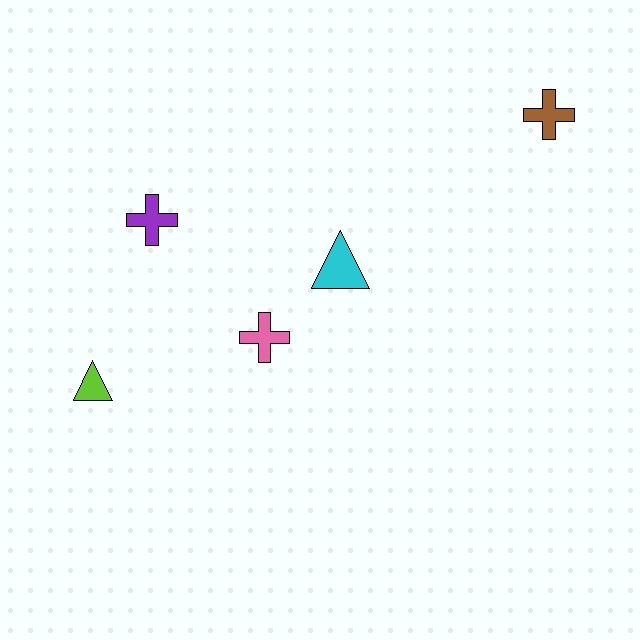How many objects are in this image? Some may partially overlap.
There are 5 objects.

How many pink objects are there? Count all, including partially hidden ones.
There is 1 pink object.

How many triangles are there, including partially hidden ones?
There are 2 triangles.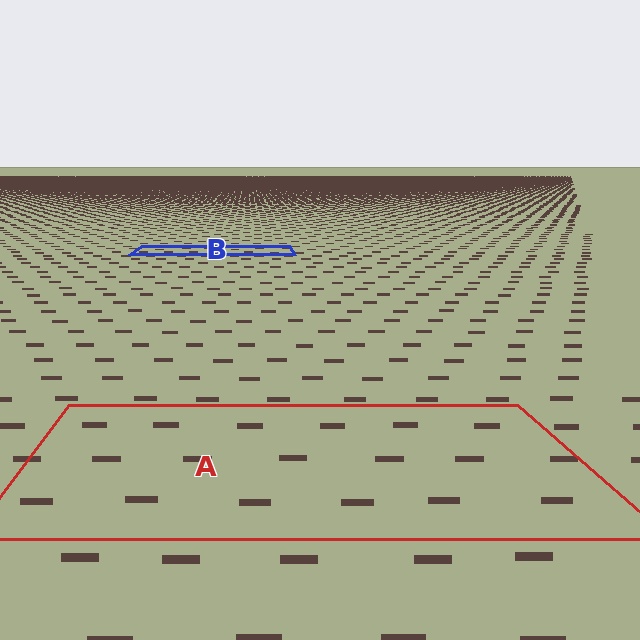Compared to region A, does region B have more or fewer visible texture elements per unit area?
Region B has more texture elements per unit area — they are packed more densely because it is farther away.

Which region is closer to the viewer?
Region A is closer. The texture elements there are larger and more spread out.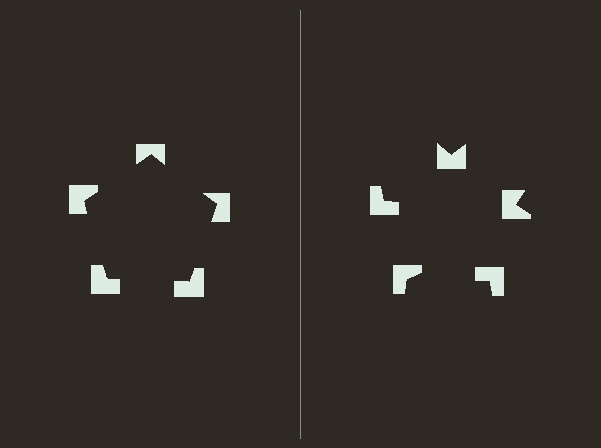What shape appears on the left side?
An illusory pentagon.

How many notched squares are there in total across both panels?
10 — 5 on each side.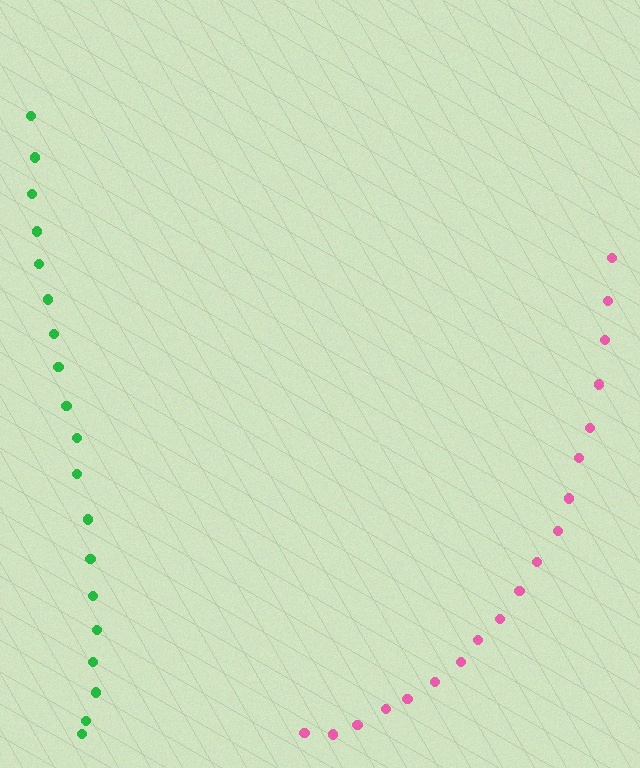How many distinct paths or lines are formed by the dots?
There are 2 distinct paths.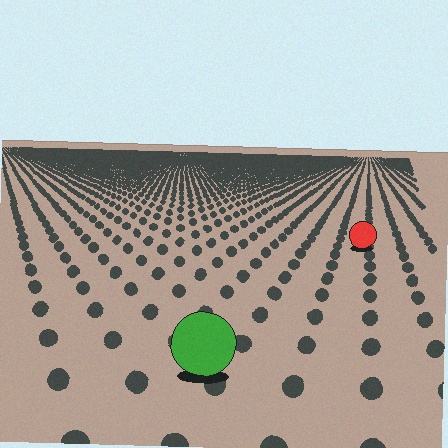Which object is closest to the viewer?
The green circle is closest. The texture marks near it are larger and more spread out.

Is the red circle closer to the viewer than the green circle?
No. The green circle is closer — you can tell from the texture gradient: the ground texture is coarser near it.